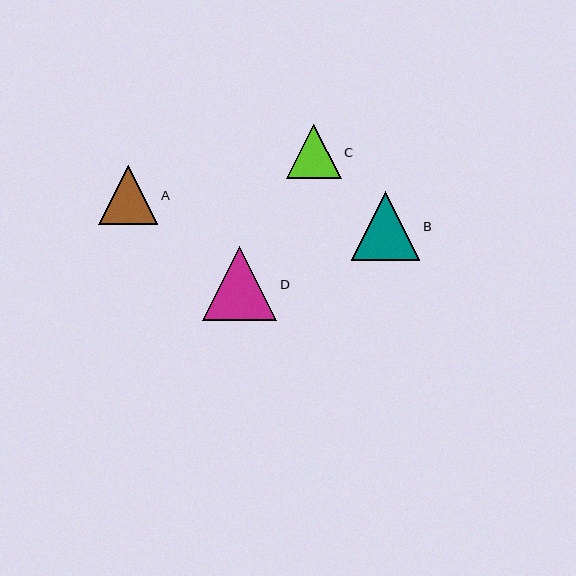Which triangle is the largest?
Triangle D is the largest with a size of approximately 74 pixels.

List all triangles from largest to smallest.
From largest to smallest: D, B, A, C.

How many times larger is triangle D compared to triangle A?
Triangle D is approximately 1.3 times the size of triangle A.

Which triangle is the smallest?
Triangle C is the smallest with a size of approximately 54 pixels.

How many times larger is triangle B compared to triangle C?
Triangle B is approximately 1.3 times the size of triangle C.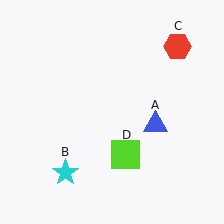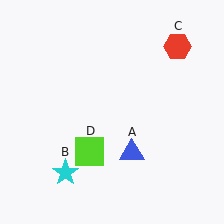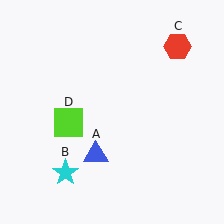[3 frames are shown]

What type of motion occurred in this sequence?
The blue triangle (object A), lime square (object D) rotated clockwise around the center of the scene.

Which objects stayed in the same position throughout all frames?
Cyan star (object B) and red hexagon (object C) remained stationary.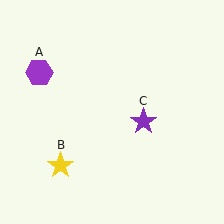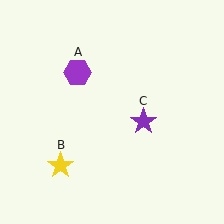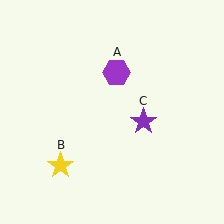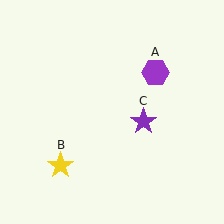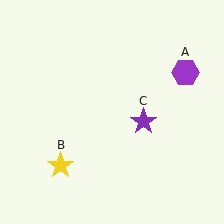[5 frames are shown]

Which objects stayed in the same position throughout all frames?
Yellow star (object B) and purple star (object C) remained stationary.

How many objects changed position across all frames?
1 object changed position: purple hexagon (object A).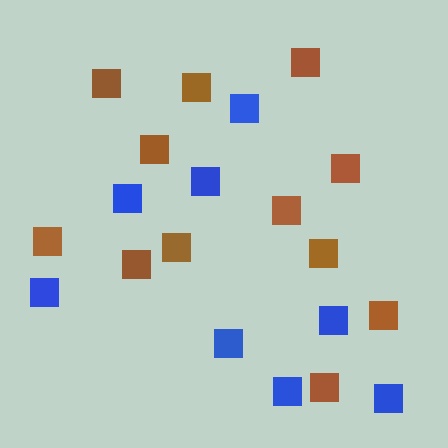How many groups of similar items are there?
There are 2 groups: one group of brown squares (12) and one group of blue squares (8).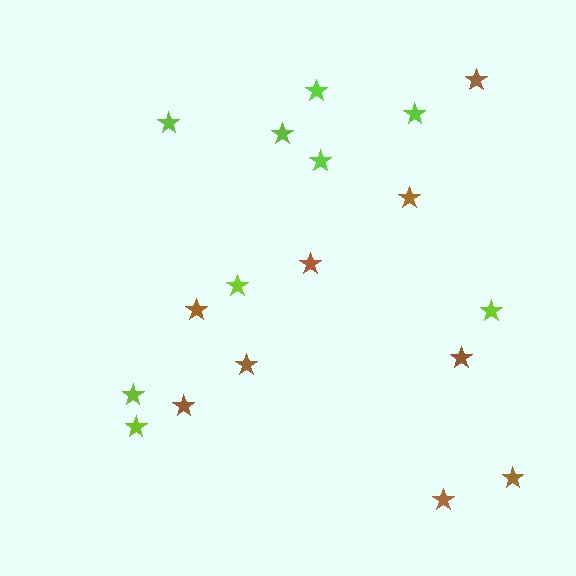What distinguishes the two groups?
There are 2 groups: one group of lime stars (9) and one group of brown stars (9).